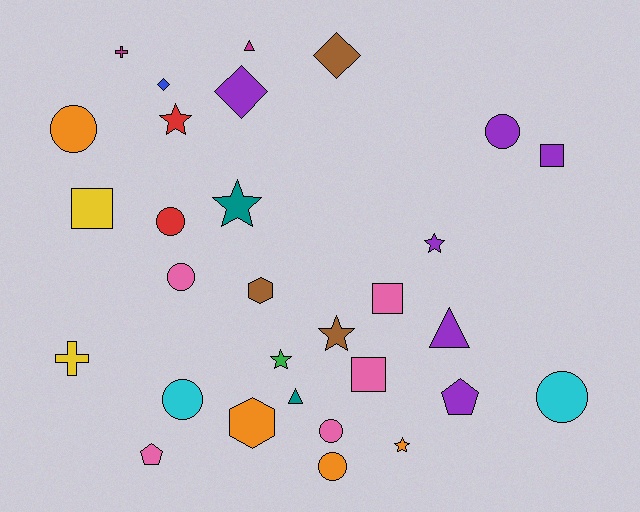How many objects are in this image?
There are 30 objects.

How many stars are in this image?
There are 6 stars.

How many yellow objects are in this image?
There are 2 yellow objects.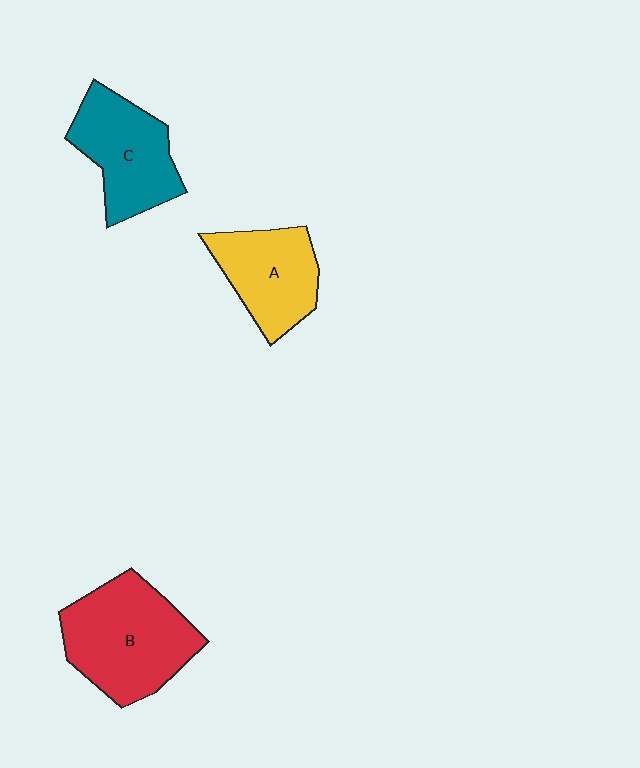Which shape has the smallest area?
Shape A (yellow).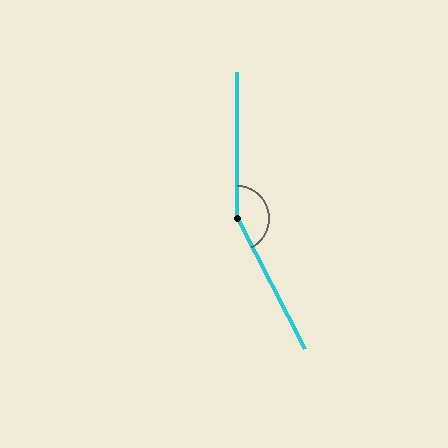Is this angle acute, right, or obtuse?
It is obtuse.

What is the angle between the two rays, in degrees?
Approximately 152 degrees.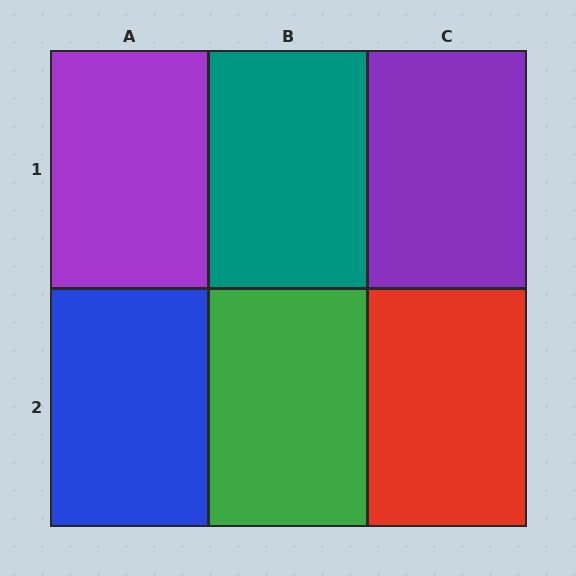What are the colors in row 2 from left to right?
Blue, green, red.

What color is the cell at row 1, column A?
Purple.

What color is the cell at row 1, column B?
Teal.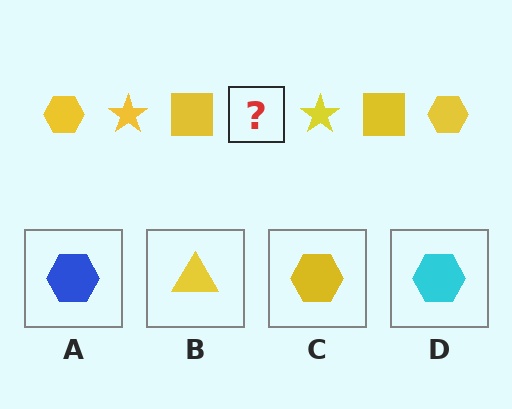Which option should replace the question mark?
Option C.